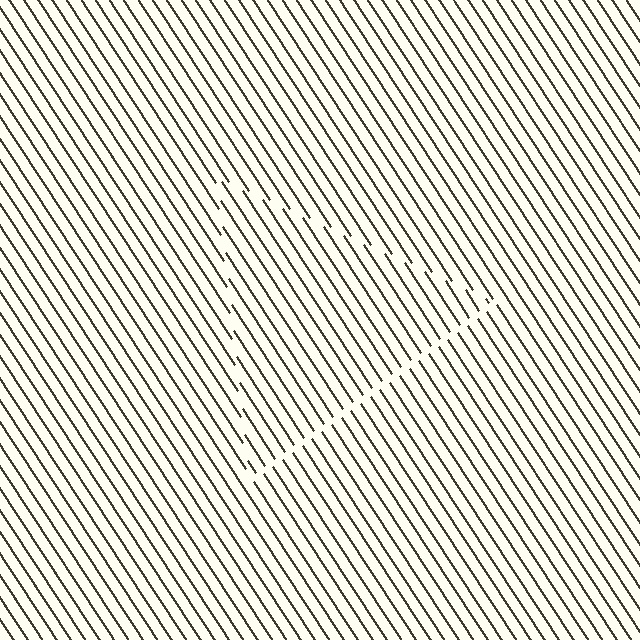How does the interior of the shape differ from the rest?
The interior of the shape contains the same grating, shifted by half a period — the contour is defined by the phase discontinuity where line-ends from the inner and outer gratings abut.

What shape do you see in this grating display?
An illusory triangle. The interior of the shape contains the same grating, shifted by half a period — the contour is defined by the phase discontinuity where line-ends from the inner and outer gratings abut.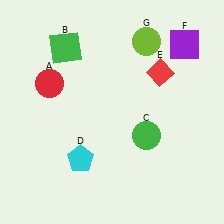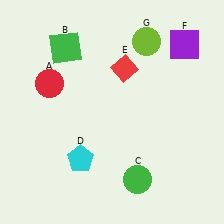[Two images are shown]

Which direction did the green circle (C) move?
The green circle (C) moved down.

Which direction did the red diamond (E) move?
The red diamond (E) moved left.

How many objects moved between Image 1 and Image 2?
2 objects moved between the two images.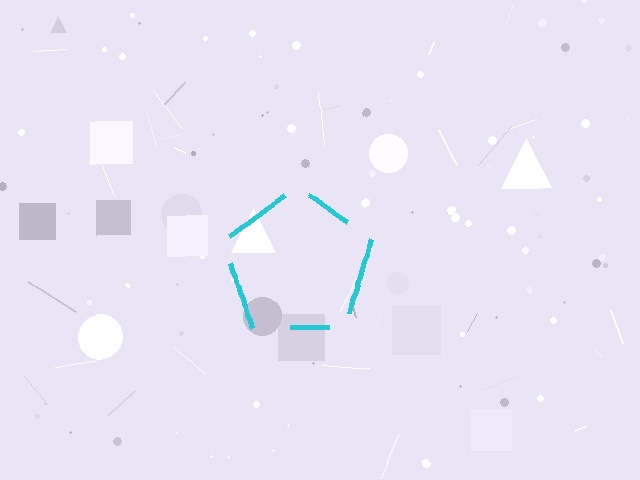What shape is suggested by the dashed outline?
The dashed outline suggests a pentagon.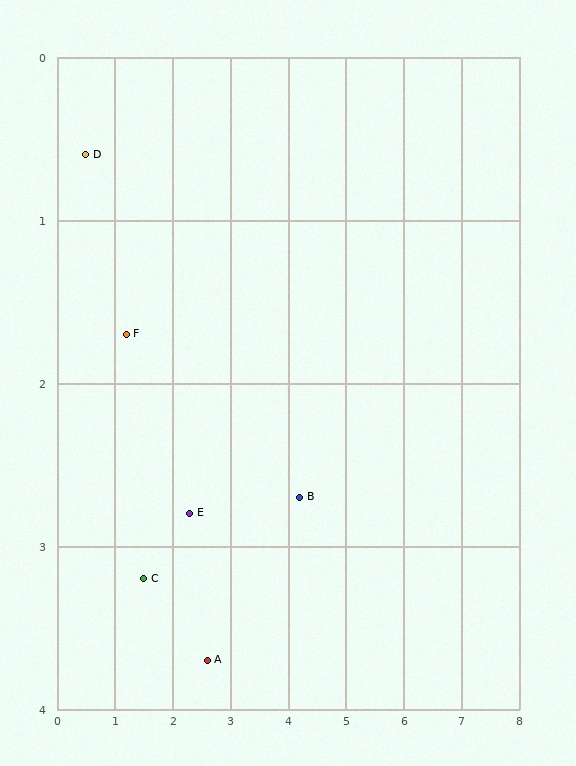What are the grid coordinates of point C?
Point C is at approximately (1.5, 3.2).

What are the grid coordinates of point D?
Point D is at approximately (0.5, 0.6).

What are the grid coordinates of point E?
Point E is at approximately (2.3, 2.8).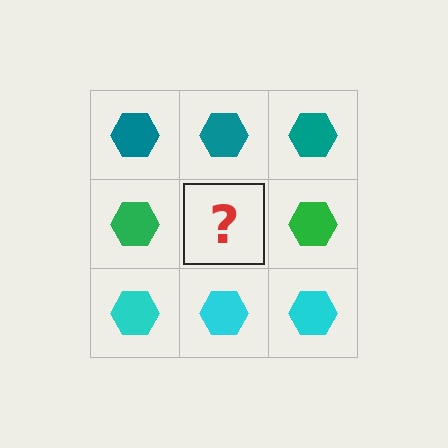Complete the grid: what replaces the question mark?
The question mark should be replaced with a green hexagon.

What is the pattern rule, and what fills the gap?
The rule is that each row has a consistent color. The gap should be filled with a green hexagon.